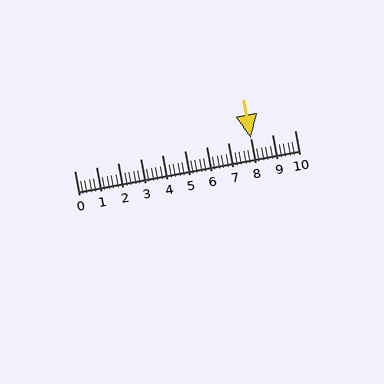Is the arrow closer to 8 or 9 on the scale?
The arrow is closer to 8.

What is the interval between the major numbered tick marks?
The major tick marks are spaced 1 units apart.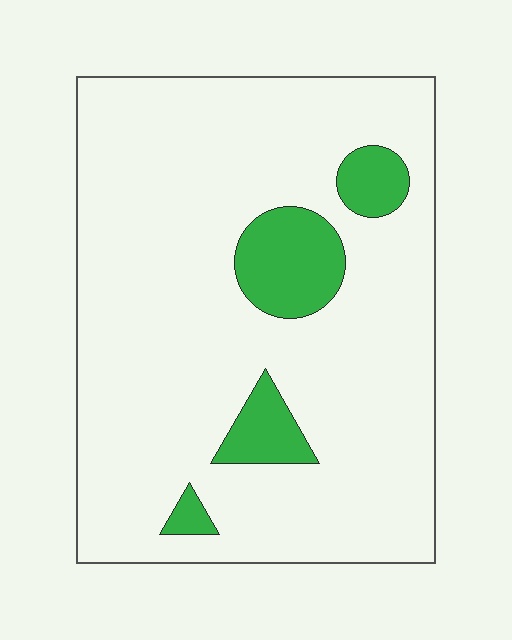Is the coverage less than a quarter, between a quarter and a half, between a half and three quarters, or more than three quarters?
Less than a quarter.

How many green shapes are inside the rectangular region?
4.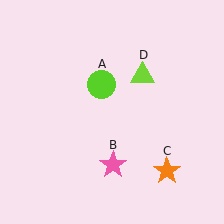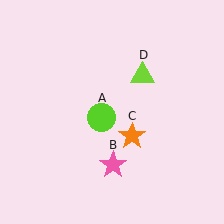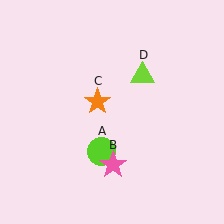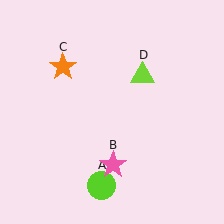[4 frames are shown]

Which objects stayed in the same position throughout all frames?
Pink star (object B) and lime triangle (object D) remained stationary.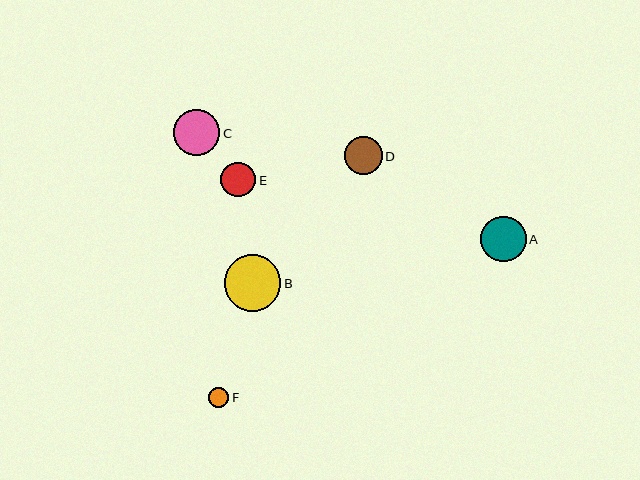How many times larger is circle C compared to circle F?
Circle C is approximately 2.3 times the size of circle F.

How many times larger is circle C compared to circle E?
Circle C is approximately 1.3 times the size of circle E.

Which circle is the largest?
Circle B is the largest with a size of approximately 57 pixels.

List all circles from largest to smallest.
From largest to smallest: B, C, A, D, E, F.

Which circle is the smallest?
Circle F is the smallest with a size of approximately 20 pixels.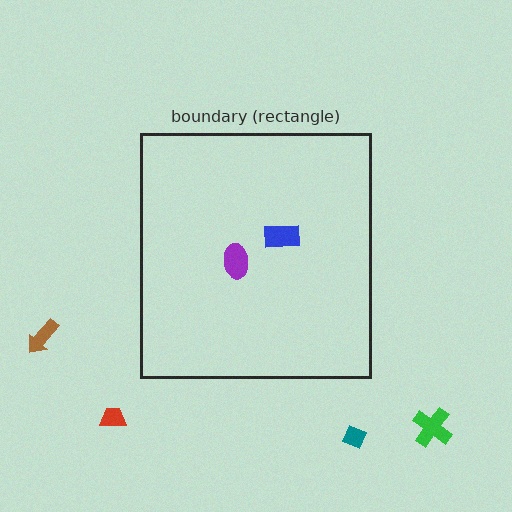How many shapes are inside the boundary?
2 inside, 4 outside.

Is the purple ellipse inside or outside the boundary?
Inside.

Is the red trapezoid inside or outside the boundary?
Outside.